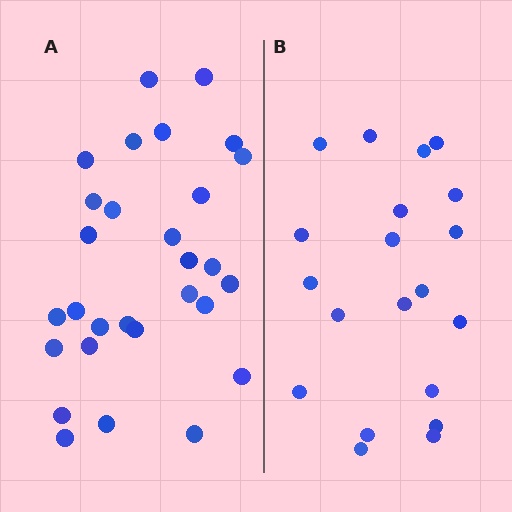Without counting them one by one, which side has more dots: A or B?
Region A (the left region) has more dots.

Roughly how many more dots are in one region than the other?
Region A has roughly 8 or so more dots than region B.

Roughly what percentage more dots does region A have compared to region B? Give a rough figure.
About 45% more.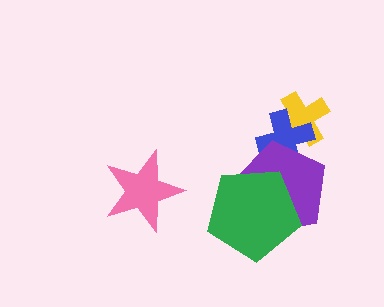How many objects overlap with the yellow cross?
1 object overlaps with the yellow cross.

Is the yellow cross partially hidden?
Yes, it is partially covered by another shape.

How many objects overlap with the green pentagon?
1 object overlaps with the green pentagon.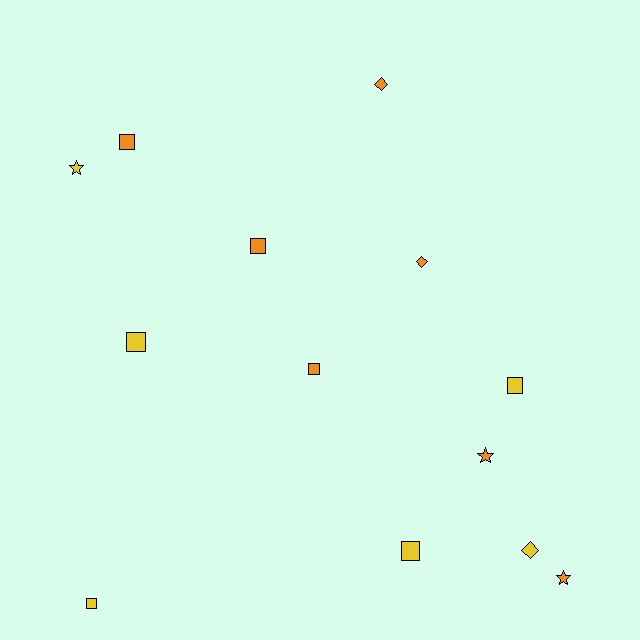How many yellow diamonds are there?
There is 1 yellow diamond.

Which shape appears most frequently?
Square, with 7 objects.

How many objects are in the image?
There are 13 objects.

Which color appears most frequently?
Orange, with 7 objects.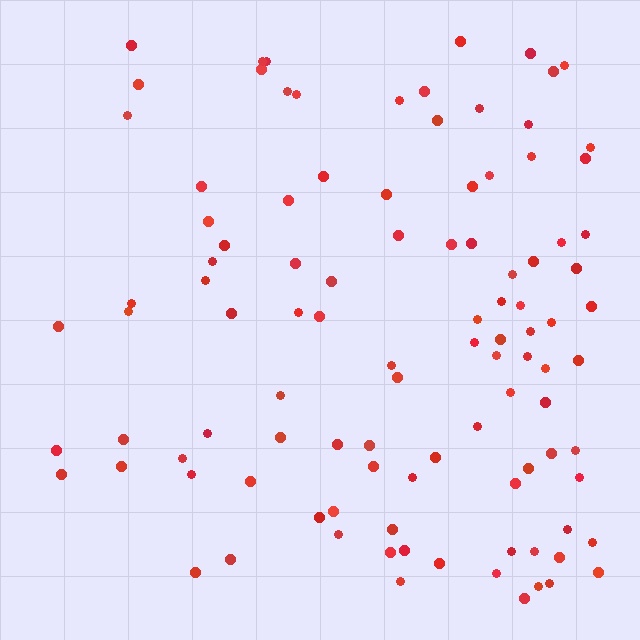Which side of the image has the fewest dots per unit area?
The left.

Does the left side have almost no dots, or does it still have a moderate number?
Still a moderate number, just noticeably fewer than the right.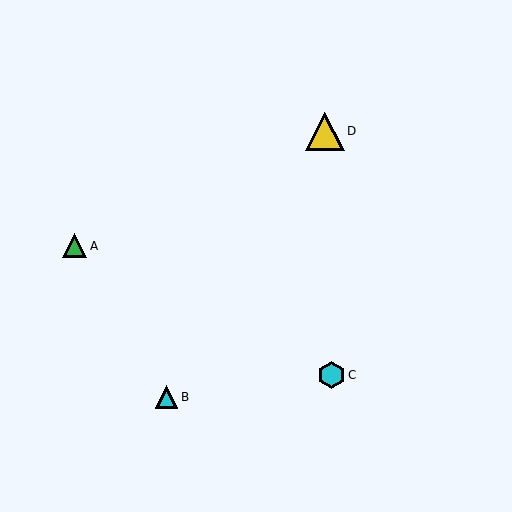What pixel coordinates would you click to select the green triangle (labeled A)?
Click at (75, 246) to select the green triangle A.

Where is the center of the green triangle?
The center of the green triangle is at (75, 246).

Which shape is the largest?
The yellow triangle (labeled D) is the largest.